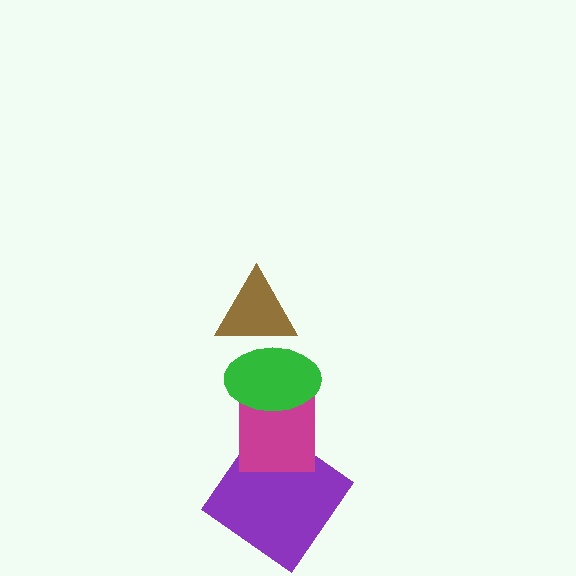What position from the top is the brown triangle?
The brown triangle is 1st from the top.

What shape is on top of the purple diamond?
The magenta square is on top of the purple diamond.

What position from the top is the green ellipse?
The green ellipse is 2nd from the top.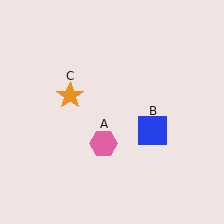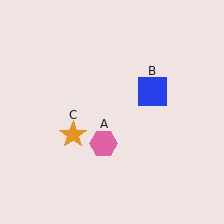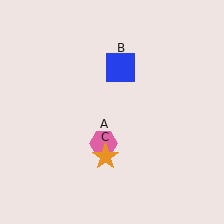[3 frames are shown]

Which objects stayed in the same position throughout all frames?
Pink hexagon (object A) remained stationary.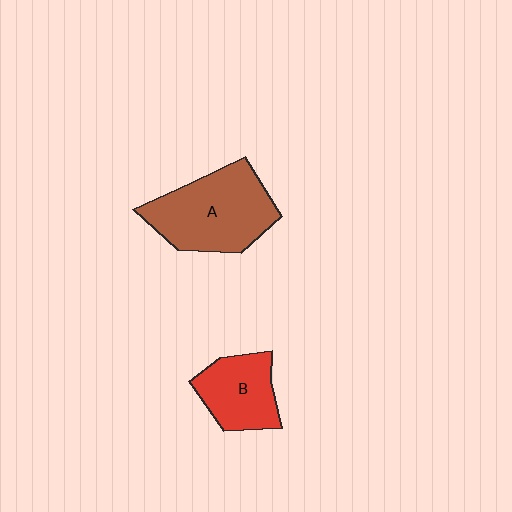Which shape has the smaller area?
Shape B (red).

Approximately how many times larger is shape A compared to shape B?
Approximately 1.6 times.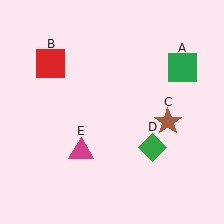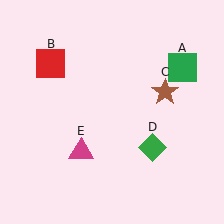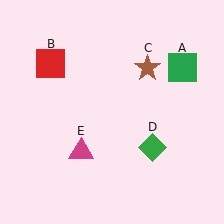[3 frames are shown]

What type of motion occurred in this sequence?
The brown star (object C) rotated counterclockwise around the center of the scene.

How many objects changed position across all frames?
1 object changed position: brown star (object C).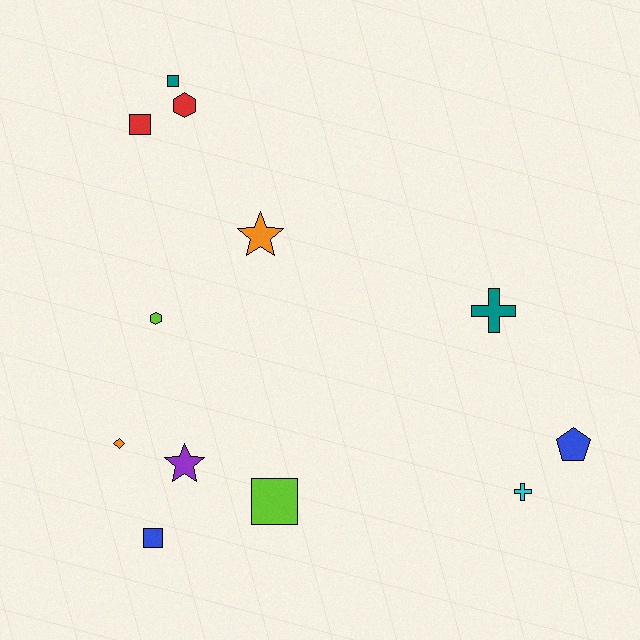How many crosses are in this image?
There are 2 crosses.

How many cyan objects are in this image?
There is 1 cyan object.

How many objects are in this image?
There are 12 objects.